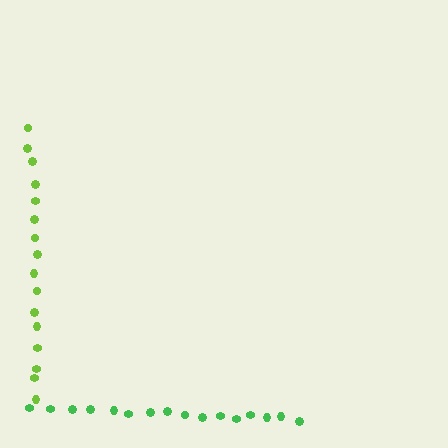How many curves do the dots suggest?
There are 2 distinct paths.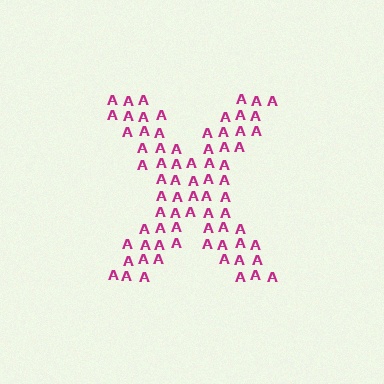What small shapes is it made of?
It is made of small letter A's.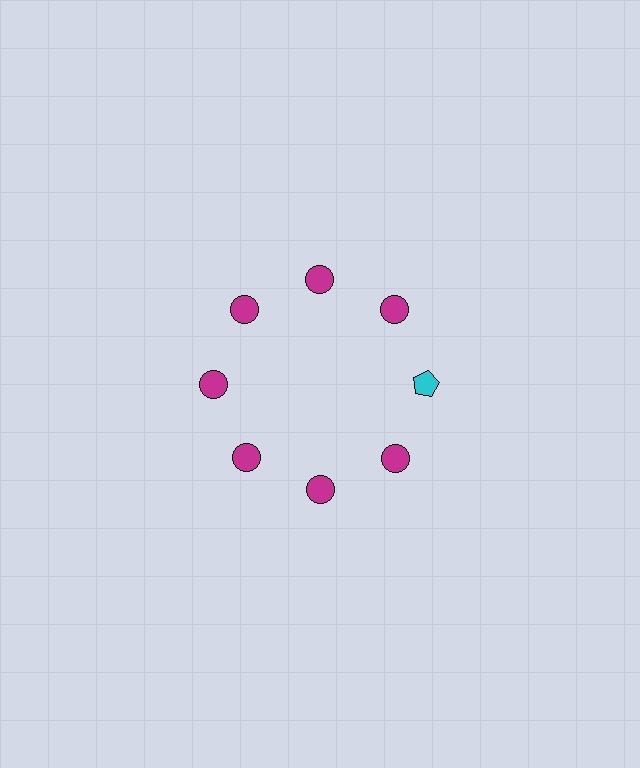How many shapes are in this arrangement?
There are 8 shapes arranged in a ring pattern.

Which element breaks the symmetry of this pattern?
The cyan pentagon at roughly the 3 o'clock position breaks the symmetry. All other shapes are magenta circles.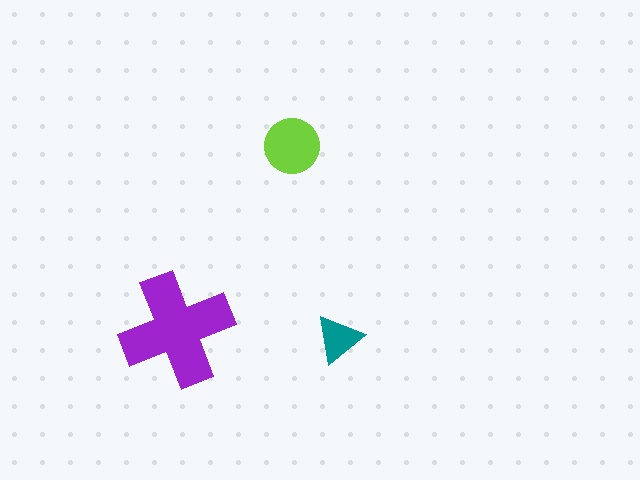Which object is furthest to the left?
The purple cross is leftmost.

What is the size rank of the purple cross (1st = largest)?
1st.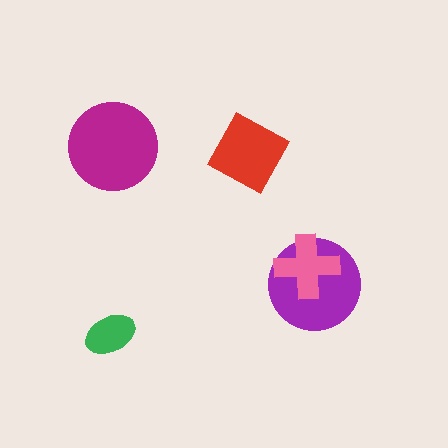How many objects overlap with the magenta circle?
0 objects overlap with the magenta circle.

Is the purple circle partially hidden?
Yes, it is partially covered by another shape.